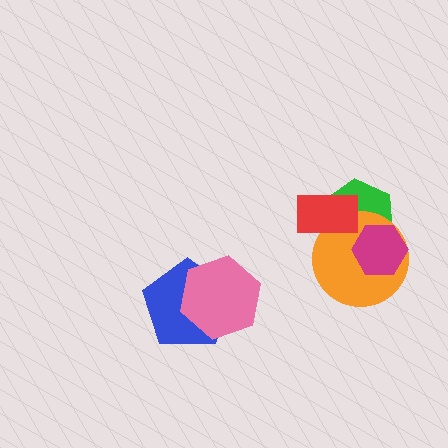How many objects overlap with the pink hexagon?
1 object overlaps with the pink hexagon.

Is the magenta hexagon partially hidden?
No, no other shape covers it.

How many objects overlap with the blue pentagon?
1 object overlaps with the blue pentagon.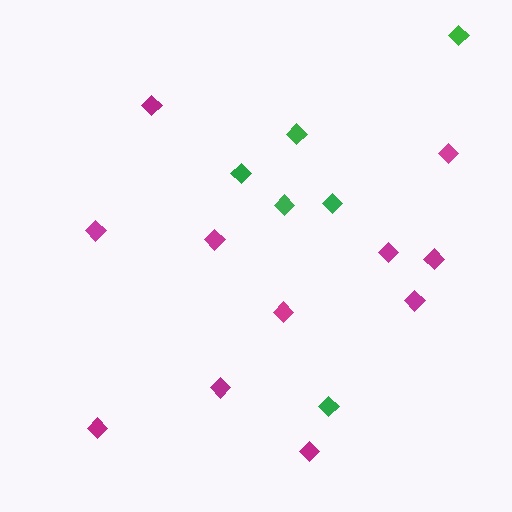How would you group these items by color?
There are 2 groups: one group of magenta diamonds (11) and one group of green diamonds (6).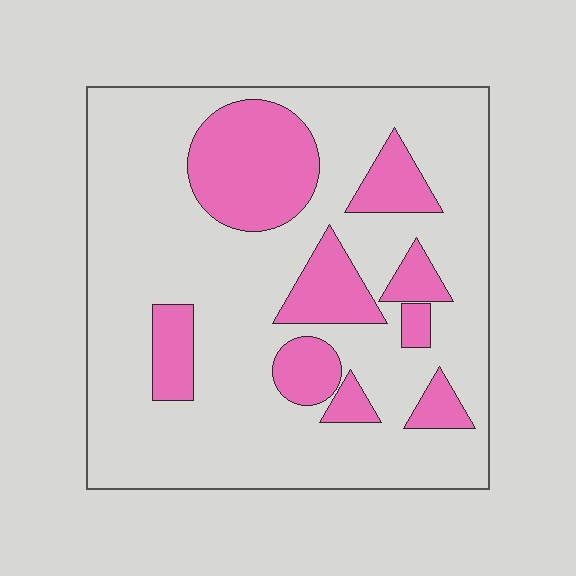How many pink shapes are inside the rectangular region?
9.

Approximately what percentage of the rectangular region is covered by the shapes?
Approximately 25%.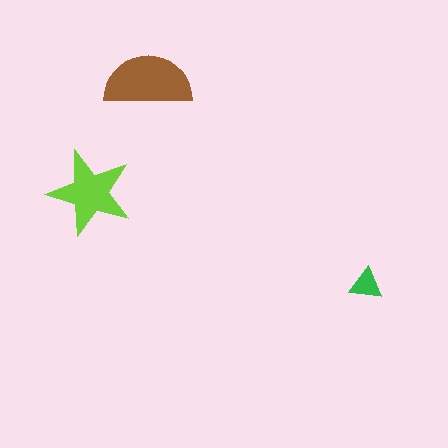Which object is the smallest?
The green triangle.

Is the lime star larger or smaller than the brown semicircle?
Smaller.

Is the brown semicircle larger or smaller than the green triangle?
Larger.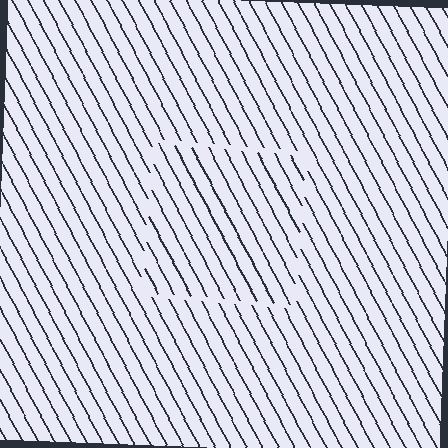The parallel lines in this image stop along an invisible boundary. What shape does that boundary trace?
An illusory square. The interior of the shape contains the same grating, shifted by half a period — the contour is defined by the phase discontinuity where line-ends from the inner and outer gratings abut.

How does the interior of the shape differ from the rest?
The interior of the shape contains the same grating, shifted by half a period — the contour is defined by the phase discontinuity where line-ends from the inner and outer gratings abut.